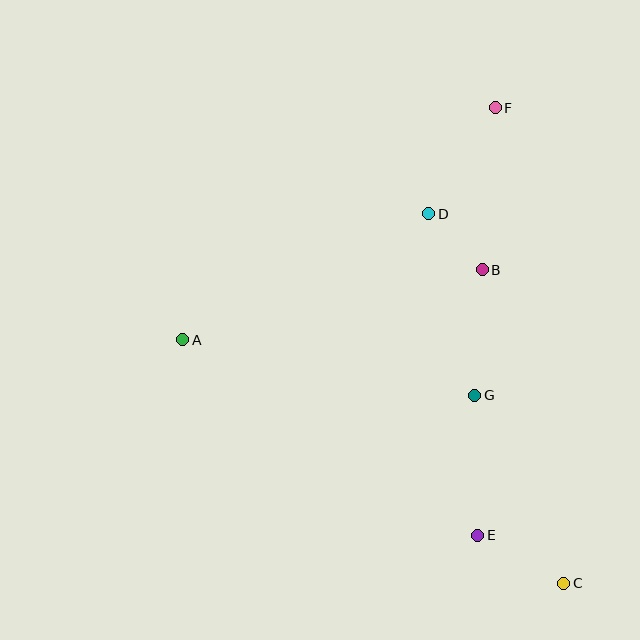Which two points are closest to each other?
Points B and D are closest to each other.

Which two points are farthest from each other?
Points C and F are farthest from each other.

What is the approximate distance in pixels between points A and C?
The distance between A and C is approximately 452 pixels.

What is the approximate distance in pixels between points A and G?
The distance between A and G is approximately 297 pixels.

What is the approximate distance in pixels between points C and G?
The distance between C and G is approximately 208 pixels.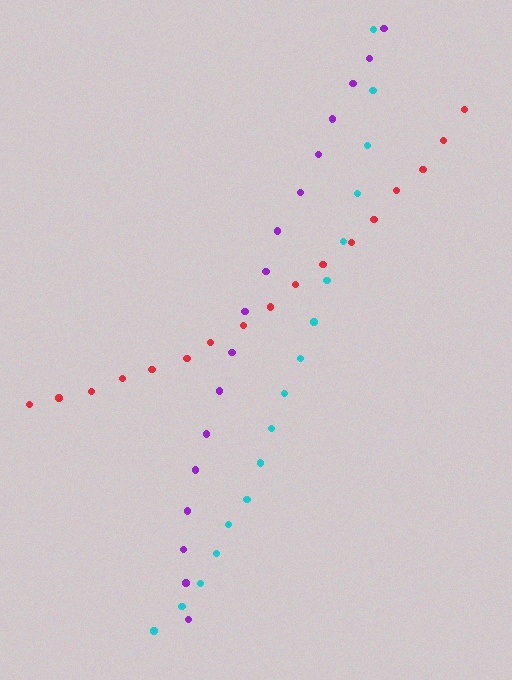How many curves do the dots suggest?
There are 3 distinct paths.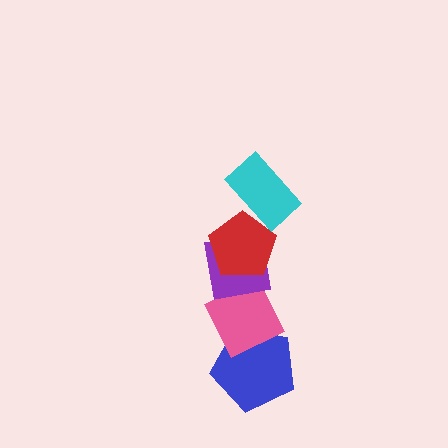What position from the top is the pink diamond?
The pink diamond is 4th from the top.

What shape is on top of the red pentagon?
The cyan rectangle is on top of the red pentagon.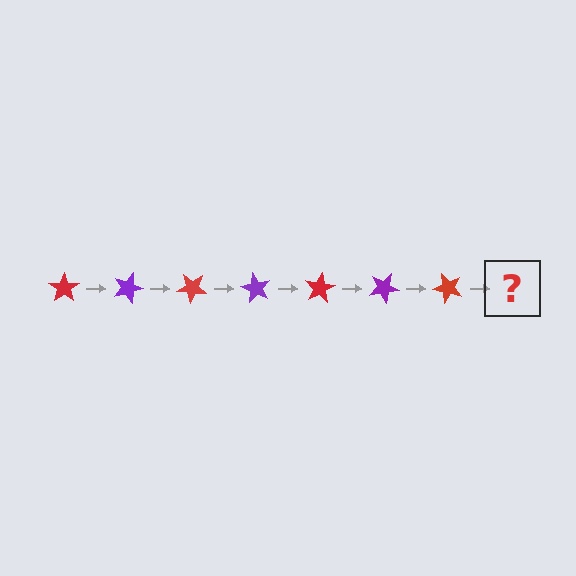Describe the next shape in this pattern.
It should be a purple star, rotated 140 degrees from the start.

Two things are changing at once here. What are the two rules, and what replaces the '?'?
The two rules are that it rotates 20 degrees each step and the color cycles through red and purple. The '?' should be a purple star, rotated 140 degrees from the start.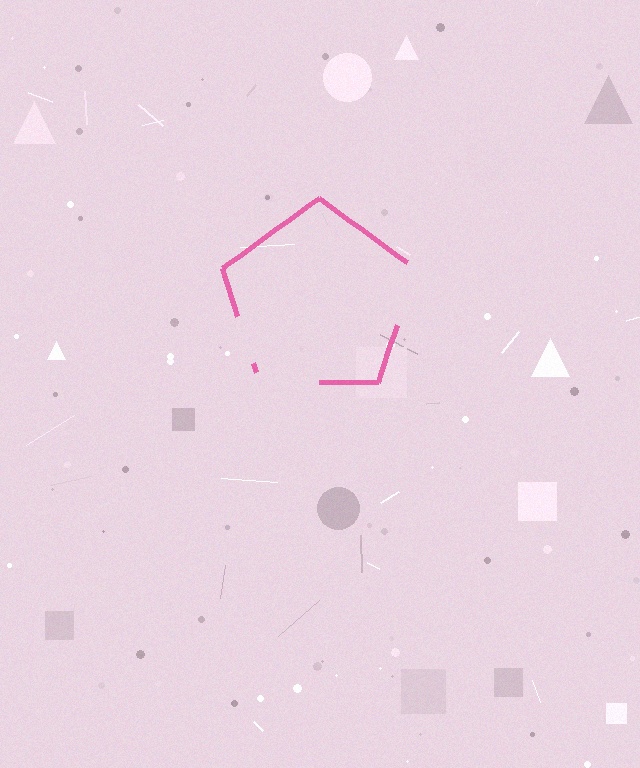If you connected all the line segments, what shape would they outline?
They would outline a pentagon.